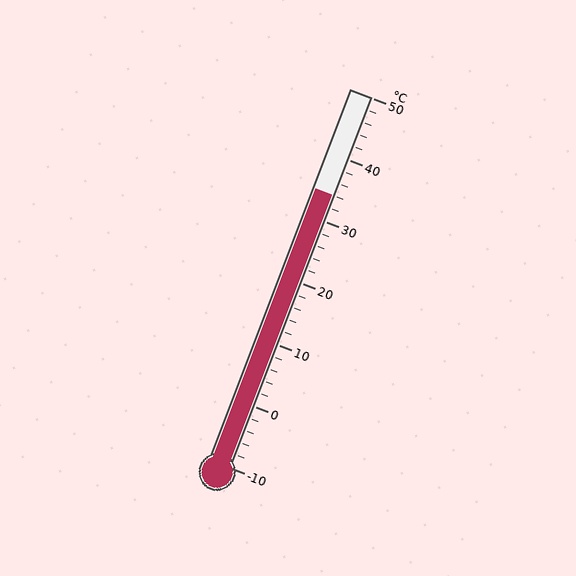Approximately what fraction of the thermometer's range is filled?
The thermometer is filled to approximately 75% of its range.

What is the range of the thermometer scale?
The thermometer scale ranges from -10°C to 50°C.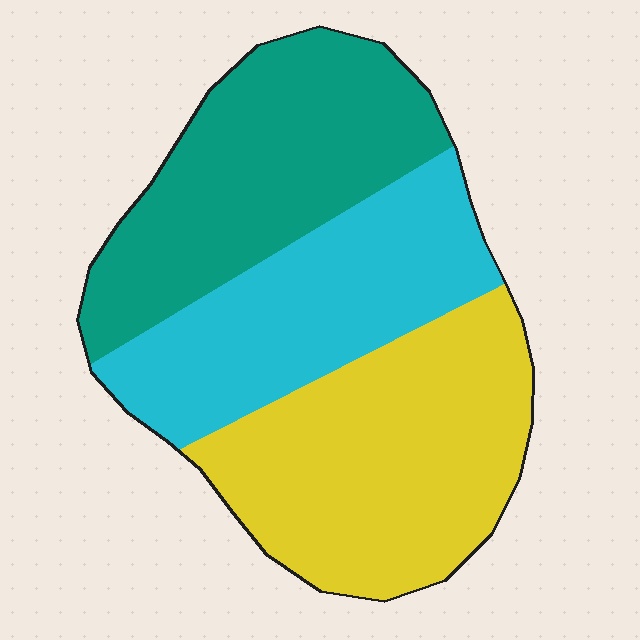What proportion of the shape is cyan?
Cyan covers about 30% of the shape.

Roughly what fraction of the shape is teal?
Teal covers roughly 35% of the shape.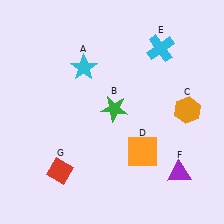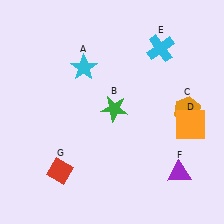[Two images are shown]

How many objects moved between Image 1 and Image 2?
1 object moved between the two images.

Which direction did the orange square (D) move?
The orange square (D) moved right.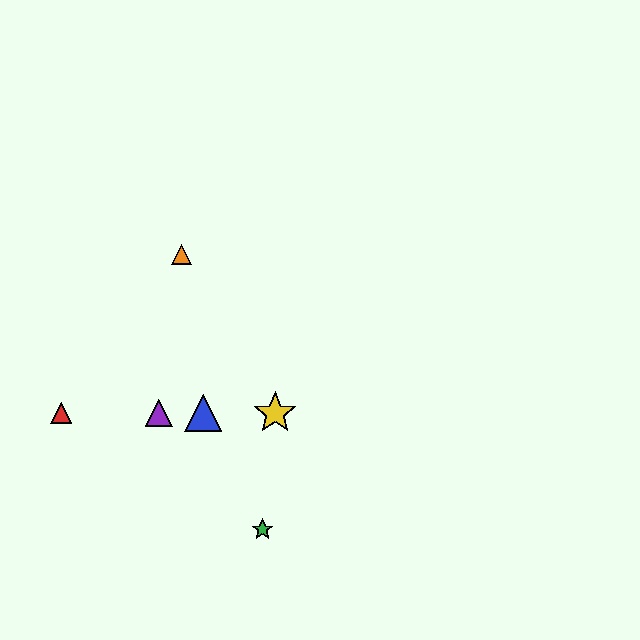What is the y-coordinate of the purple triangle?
The purple triangle is at y≈413.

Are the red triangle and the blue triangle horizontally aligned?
Yes, both are at y≈413.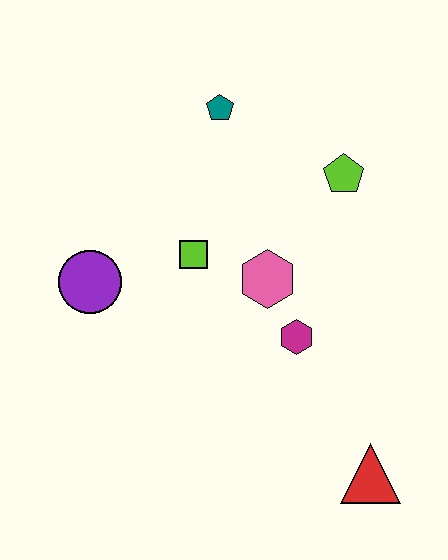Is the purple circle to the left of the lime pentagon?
Yes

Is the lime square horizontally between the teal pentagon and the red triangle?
No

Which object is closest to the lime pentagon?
The pink hexagon is closest to the lime pentagon.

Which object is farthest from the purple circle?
The red triangle is farthest from the purple circle.